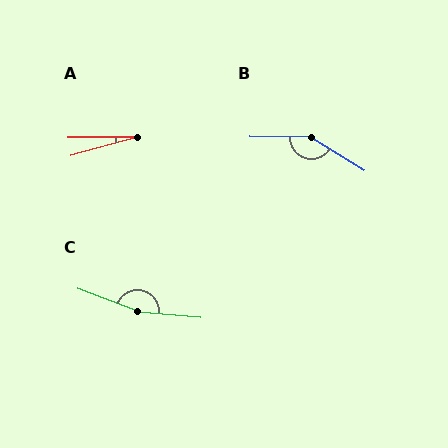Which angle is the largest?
C, at approximately 164 degrees.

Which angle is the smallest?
A, at approximately 15 degrees.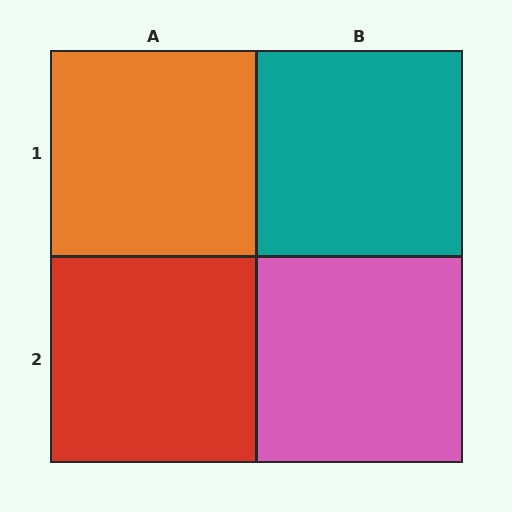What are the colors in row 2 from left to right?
Red, pink.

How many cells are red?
1 cell is red.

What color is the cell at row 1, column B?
Teal.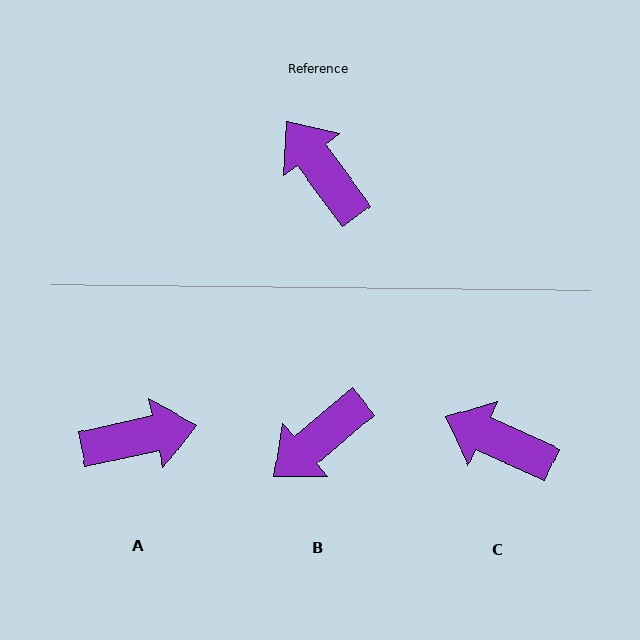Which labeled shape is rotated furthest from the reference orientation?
A, about 115 degrees away.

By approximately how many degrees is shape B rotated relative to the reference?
Approximately 94 degrees counter-clockwise.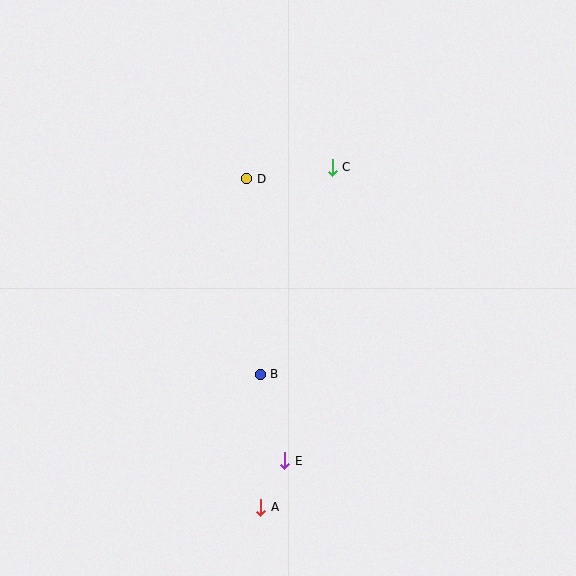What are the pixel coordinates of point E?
Point E is at (285, 461).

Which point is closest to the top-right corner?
Point C is closest to the top-right corner.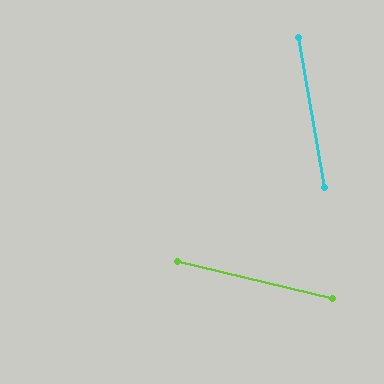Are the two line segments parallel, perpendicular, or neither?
Neither parallel nor perpendicular — they differ by about 67°.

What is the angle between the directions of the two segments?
Approximately 67 degrees.